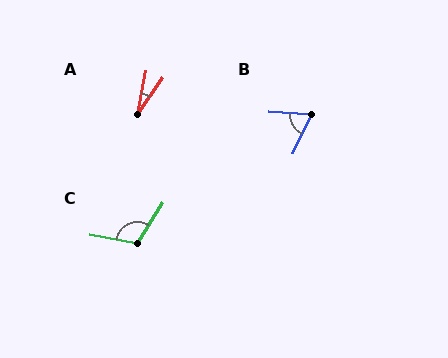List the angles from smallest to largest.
A (24°), B (69°), C (111°).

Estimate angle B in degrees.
Approximately 69 degrees.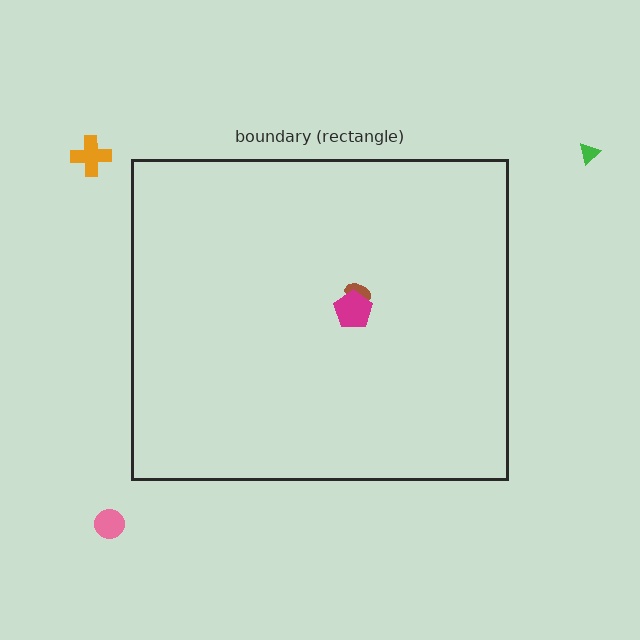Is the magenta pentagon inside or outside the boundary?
Inside.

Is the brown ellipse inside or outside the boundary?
Inside.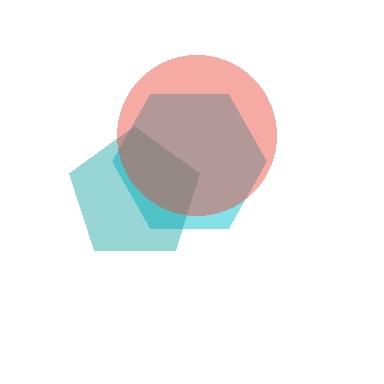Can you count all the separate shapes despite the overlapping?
Yes, there are 3 separate shapes.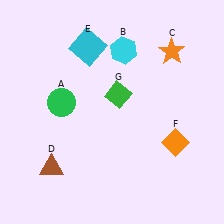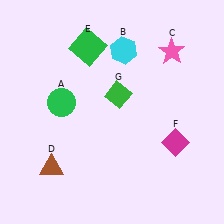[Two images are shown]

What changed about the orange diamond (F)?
In Image 1, F is orange. In Image 2, it changed to magenta.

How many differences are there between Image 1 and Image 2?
There are 3 differences between the two images.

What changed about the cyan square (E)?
In Image 1, E is cyan. In Image 2, it changed to green.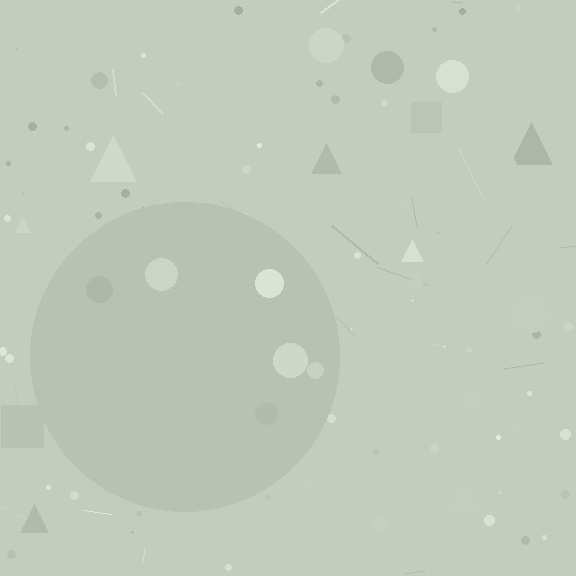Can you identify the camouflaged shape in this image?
The camouflaged shape is a circle.